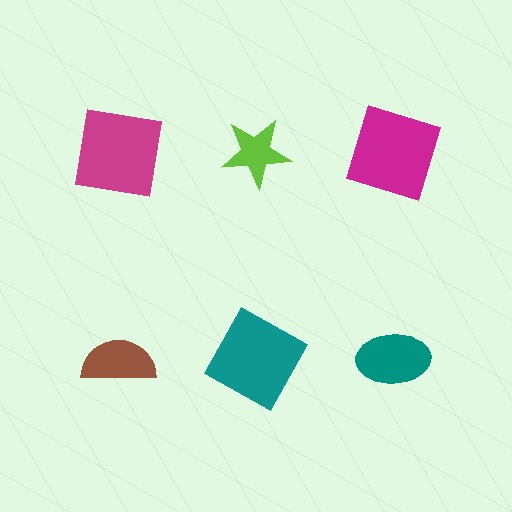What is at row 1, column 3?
A magenta square.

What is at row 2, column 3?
A teal ellipse.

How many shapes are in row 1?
3 shapes.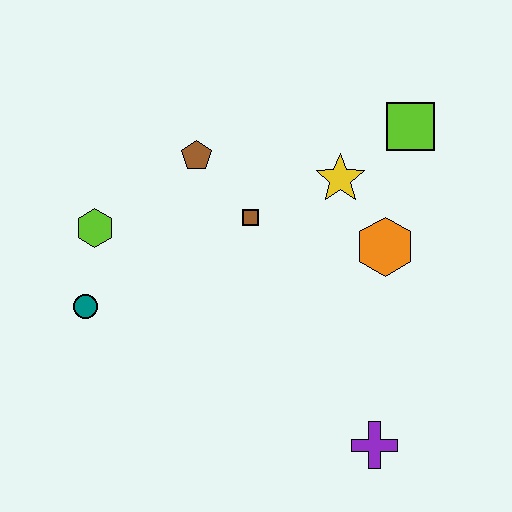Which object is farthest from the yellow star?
The teal circle is farthest from the yellow star.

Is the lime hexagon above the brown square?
No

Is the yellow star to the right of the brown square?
Yes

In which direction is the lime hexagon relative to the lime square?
The lime hexagon is to the left of the lime square.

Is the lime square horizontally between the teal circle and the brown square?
No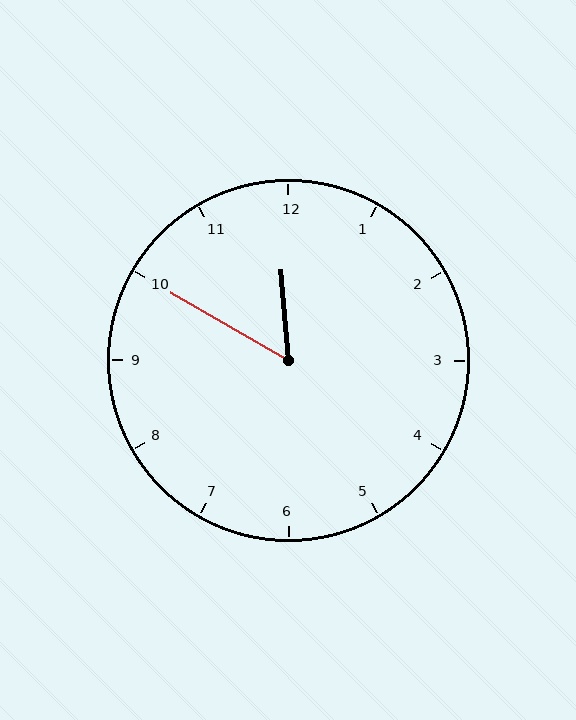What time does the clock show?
11:50.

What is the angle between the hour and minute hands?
Approximately 55 degrees.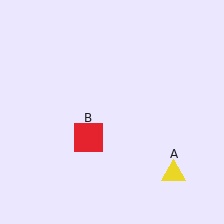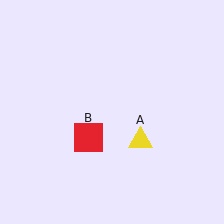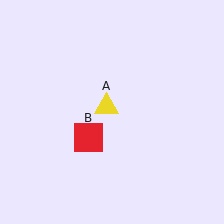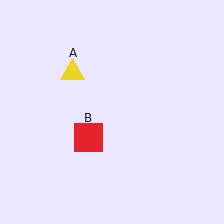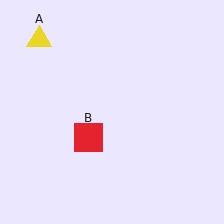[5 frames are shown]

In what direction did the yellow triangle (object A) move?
The yellow triangle (object A) moved up and to the left.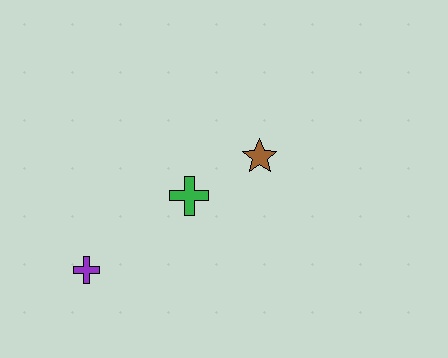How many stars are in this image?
There is 1 star.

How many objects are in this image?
There are 3 objects.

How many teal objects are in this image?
There are no teal objects.